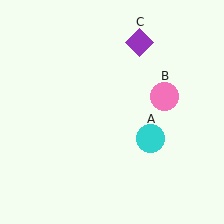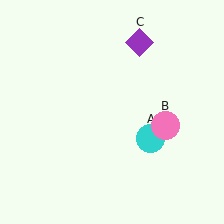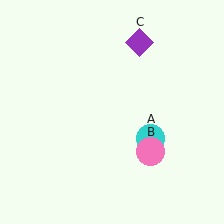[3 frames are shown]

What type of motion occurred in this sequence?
The pink circle (object B) rotated clockwise around the center of the scene.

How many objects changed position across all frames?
1 object changed position: pink circle (object B).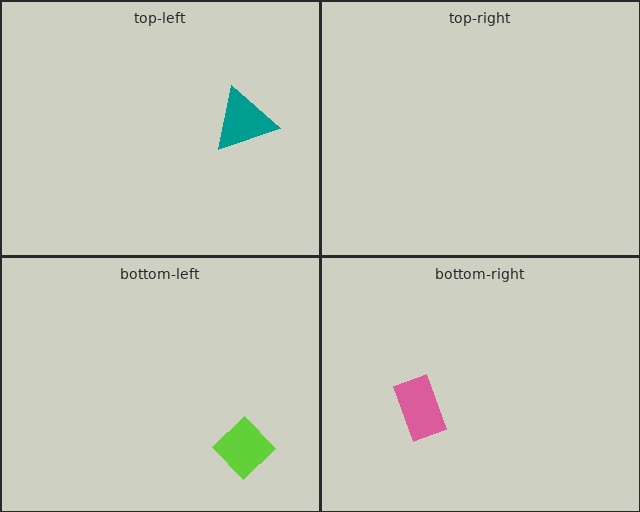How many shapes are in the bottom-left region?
1.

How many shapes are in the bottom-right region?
1.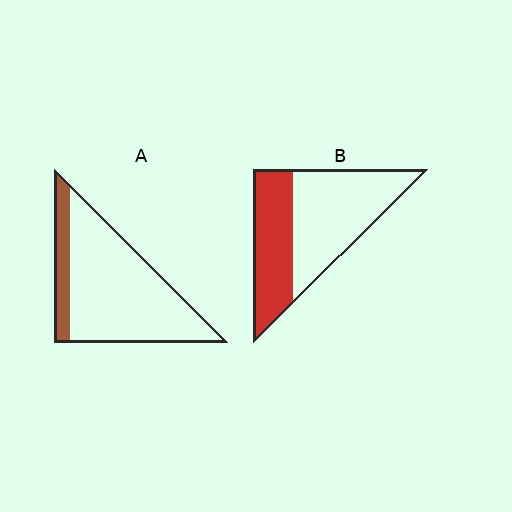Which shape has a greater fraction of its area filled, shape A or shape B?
Shape B.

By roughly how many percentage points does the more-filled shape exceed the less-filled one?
By roughly 25 percentage points (B over A).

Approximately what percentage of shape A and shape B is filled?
A is approximately 15% and B is approximately 40%.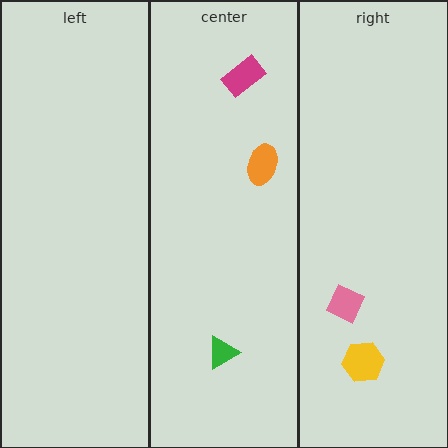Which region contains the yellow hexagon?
The right region.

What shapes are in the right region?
The yellow hexagon, the pink diamond.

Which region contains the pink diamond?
The right region.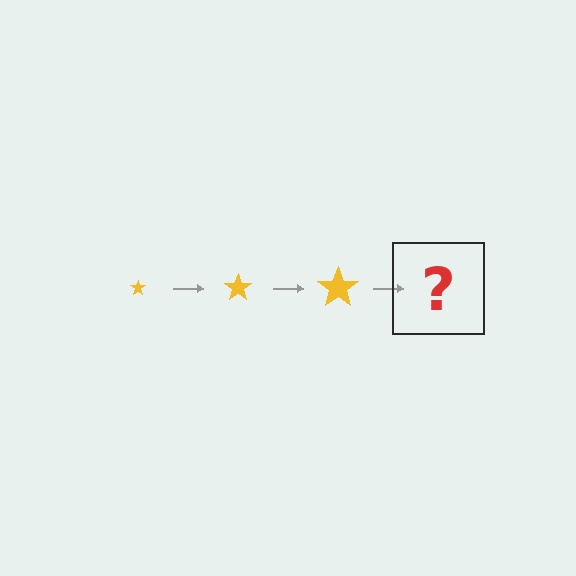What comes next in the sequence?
The next element should be a yellow star, larger than the previous one.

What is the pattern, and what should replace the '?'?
The pattern is that the star gets progressively larger each step. The '?' should be a yellow star, larger than the previous one.